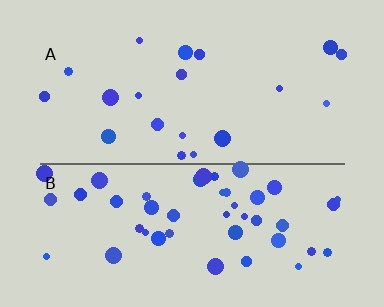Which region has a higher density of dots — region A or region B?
B (the bottom).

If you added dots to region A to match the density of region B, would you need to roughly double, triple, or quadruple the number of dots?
Approximately double.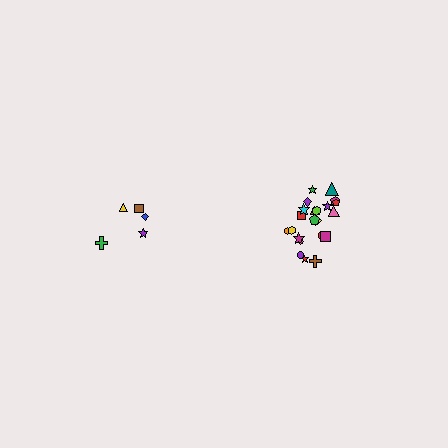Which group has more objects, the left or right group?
The right group.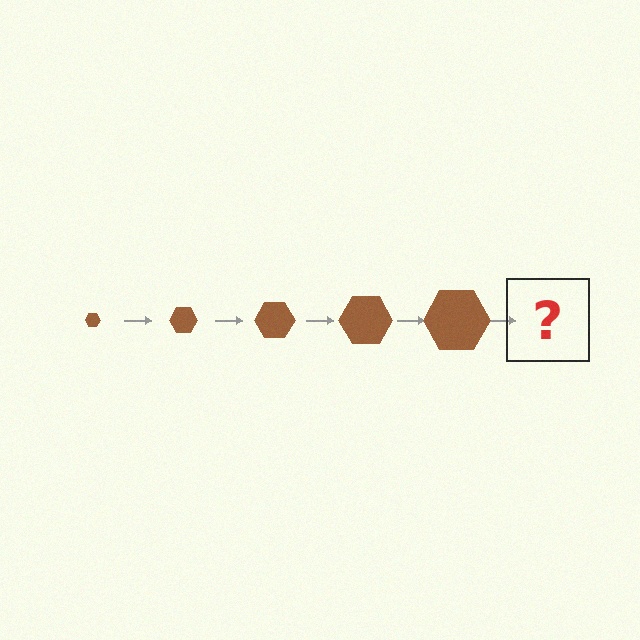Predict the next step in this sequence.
The next step is a brown hexagon, larger than the previous one.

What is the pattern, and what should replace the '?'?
The pattern is that the hexagon gets progressively larger each step. The '?' should be a brown hexagon, larger than the previous one.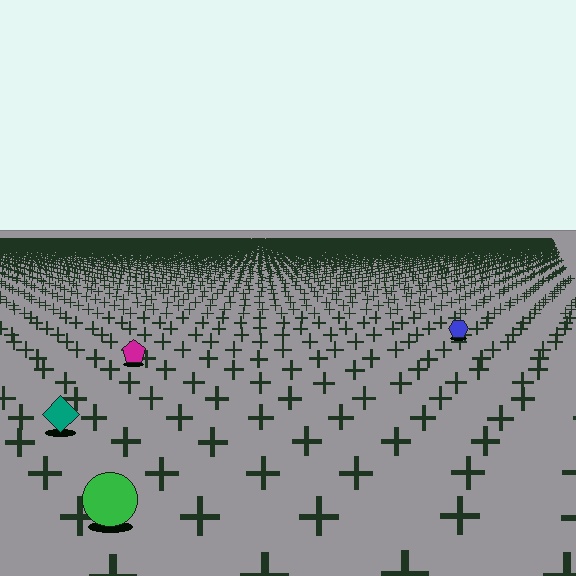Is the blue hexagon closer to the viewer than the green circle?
No. The green circle is closer — you can tell from the texture gradient: the ground texture is coarser near it.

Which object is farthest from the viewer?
The blue hexagon is farthest from the viewer. It appears smaller and the ground texture around it is denser.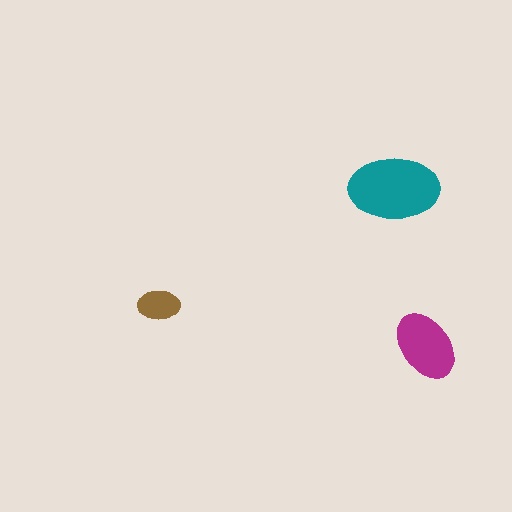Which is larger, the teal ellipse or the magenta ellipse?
The teal one.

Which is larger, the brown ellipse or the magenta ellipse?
The magenta one.